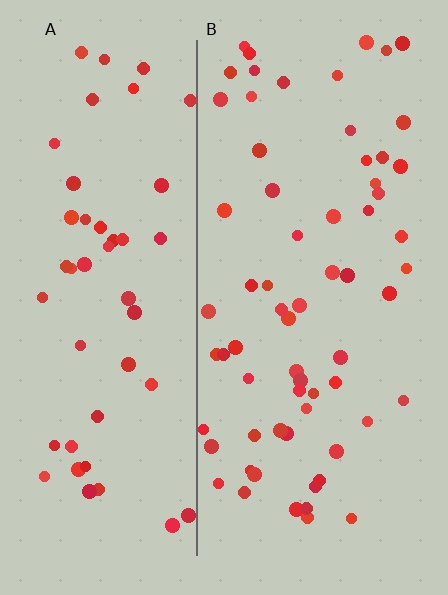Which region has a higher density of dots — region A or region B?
B (the right).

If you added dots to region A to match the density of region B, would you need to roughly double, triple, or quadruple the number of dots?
Approximately double.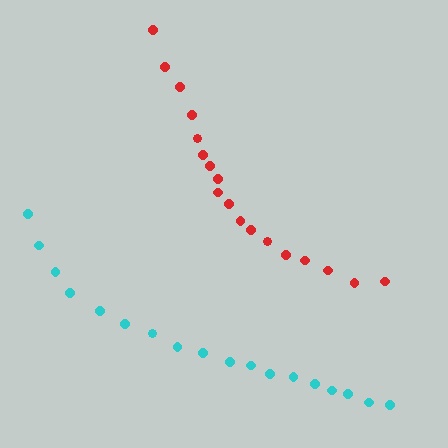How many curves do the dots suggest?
There are 2 distinct paths.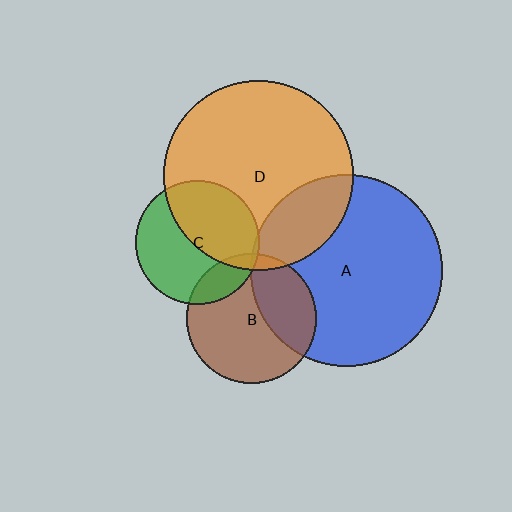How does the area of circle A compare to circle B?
Approximately 2.2 times.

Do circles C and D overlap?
Yes.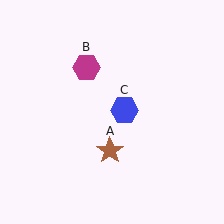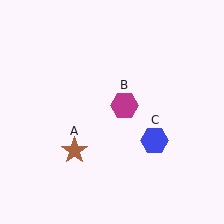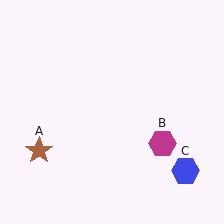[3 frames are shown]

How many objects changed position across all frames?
3 objects changed position: brown star (object A), magenta hexagon (object B), blue hexagon (object C).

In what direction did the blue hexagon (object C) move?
The blue hexagon (object C) moved down and to the right.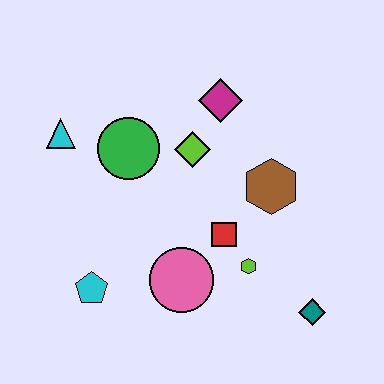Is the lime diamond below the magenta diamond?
Yes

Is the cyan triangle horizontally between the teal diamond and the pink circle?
No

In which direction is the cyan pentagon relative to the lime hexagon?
The cyan pentagon is to the left of the lime hexagon.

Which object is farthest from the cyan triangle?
The teal diamond is farthest from the cyan triangle.